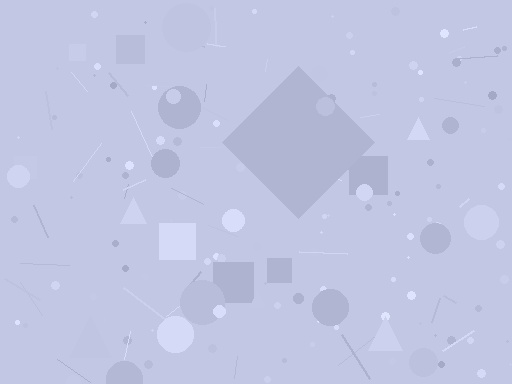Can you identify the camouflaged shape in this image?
The camouflaged shape is a diamond.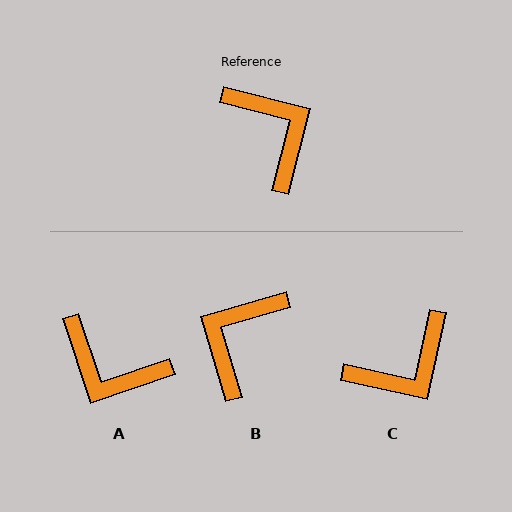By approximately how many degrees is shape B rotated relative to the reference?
Approximately 121 degrees counter-clockwise.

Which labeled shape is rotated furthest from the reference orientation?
A, about 147 degrees away.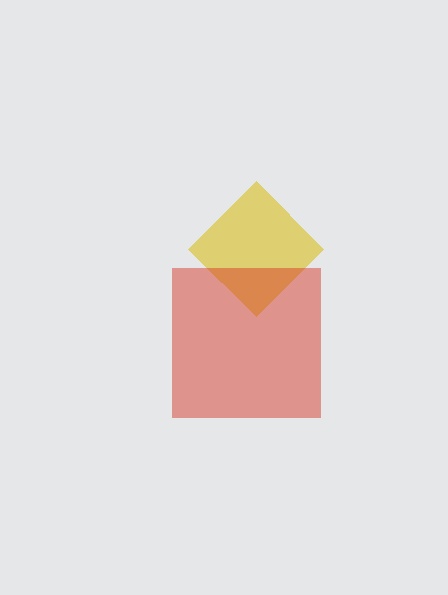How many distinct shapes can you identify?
There are 2 distinct shapes: a yellow diamond, a red square.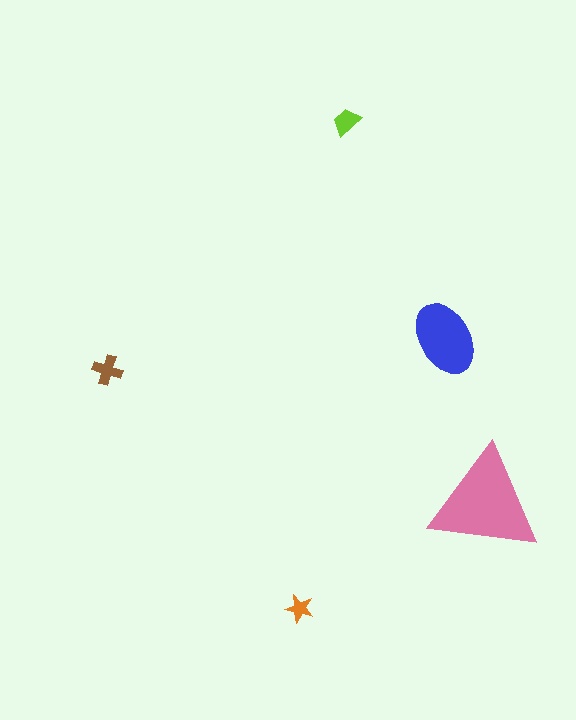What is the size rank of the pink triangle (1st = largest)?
1st.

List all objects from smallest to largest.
The orange star, the lime trapezoid, the brown cross, the blue ellipse, the pink triangle.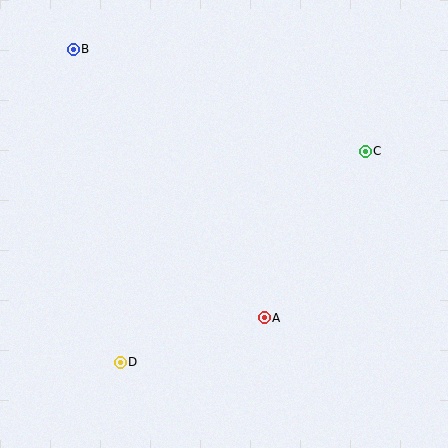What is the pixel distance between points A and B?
The distance between A and B is 330 pixels.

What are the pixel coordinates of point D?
Point D is at (120, 362).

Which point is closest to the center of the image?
Point A at (264, 318) is closest to the center.